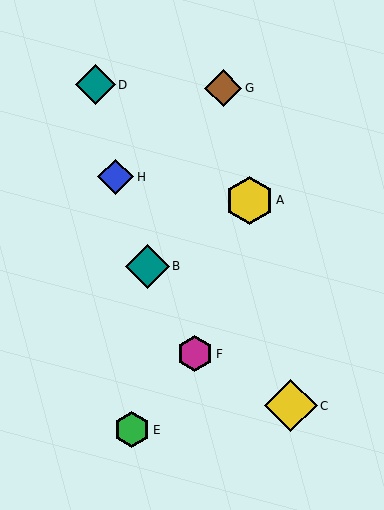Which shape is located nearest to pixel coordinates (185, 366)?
The magenta hexagon (labeled F) at (195, 354) is nearest to that location.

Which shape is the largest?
The yellow diamond (labeled C) is the largest.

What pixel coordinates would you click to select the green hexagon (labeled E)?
Click at (132, 430) to select the green hexagon E.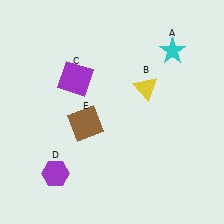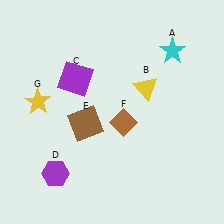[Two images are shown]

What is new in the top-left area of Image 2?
A yellow star (G) was added in the top-left area of Image 2.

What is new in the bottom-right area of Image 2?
A brown diamond (F) was added in the bottom-right area of Image 2.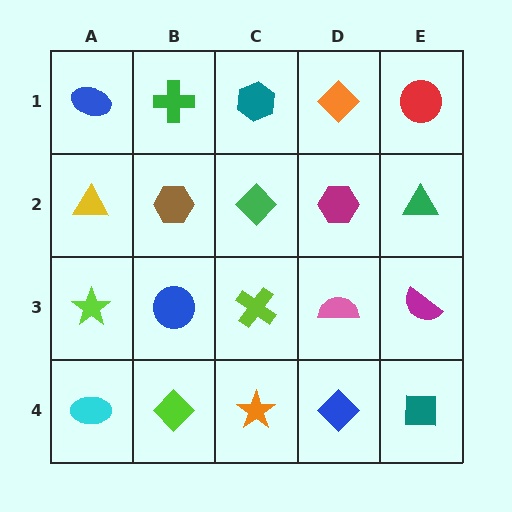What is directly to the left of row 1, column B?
A blue ellipse.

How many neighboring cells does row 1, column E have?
2.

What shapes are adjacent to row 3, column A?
A yellow triangle (row 2, column A), a cyan ellipse (row 4, column A), a blue circle (row 3, column B).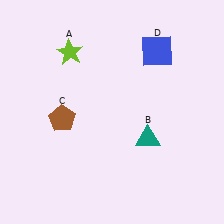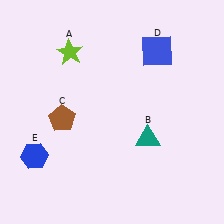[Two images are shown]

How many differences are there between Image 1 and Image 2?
There is 1 difference between the two images.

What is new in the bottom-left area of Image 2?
A blue hexagon (E) was added in the bottom-left area of Image 2.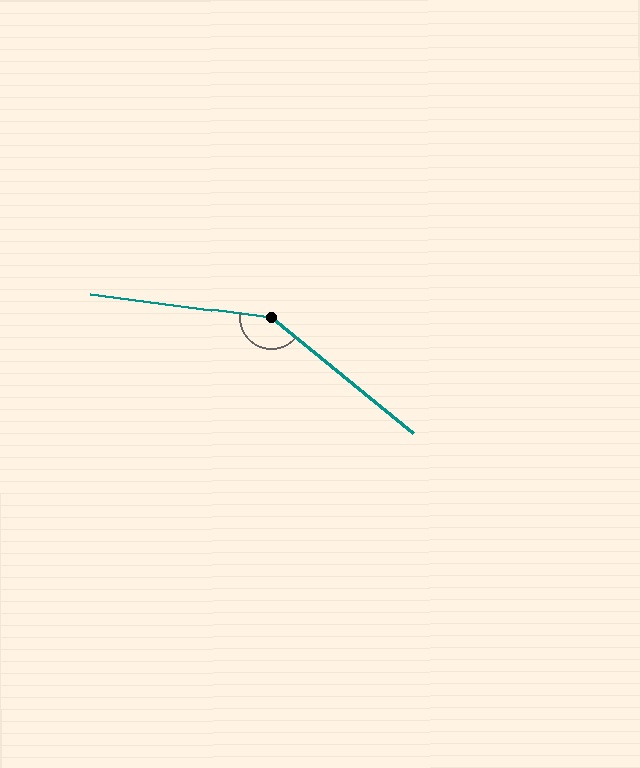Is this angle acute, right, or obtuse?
It is obtuse.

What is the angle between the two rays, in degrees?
Approximately 148 degrees.